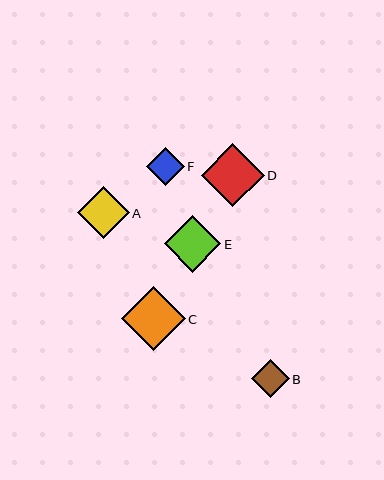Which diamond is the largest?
Diamond C is the largest with a size of approximately 64 pixels.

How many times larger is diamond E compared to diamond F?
Diamond E is approximately 1.5 times the size of diamond F.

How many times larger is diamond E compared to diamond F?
Diamond E is approximately 1.5 times the size of diamond F.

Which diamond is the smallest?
Diamond F is the smallest with a size of approximately 38 pixels.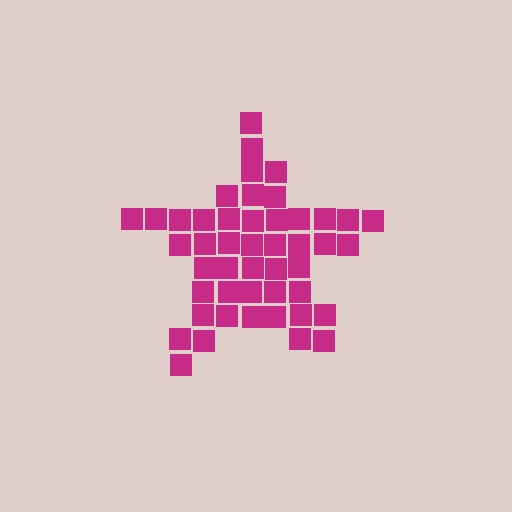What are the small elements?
The small elements are squares.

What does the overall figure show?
The overall figure shows a star.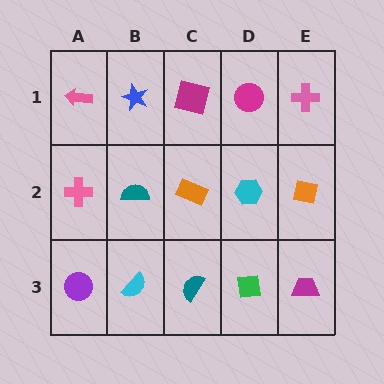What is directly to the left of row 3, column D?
A teal semicircle.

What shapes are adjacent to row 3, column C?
An orange rectangle (row 2, column C), a cyan semicircle (row 3, column B), a green square (row 3, column D).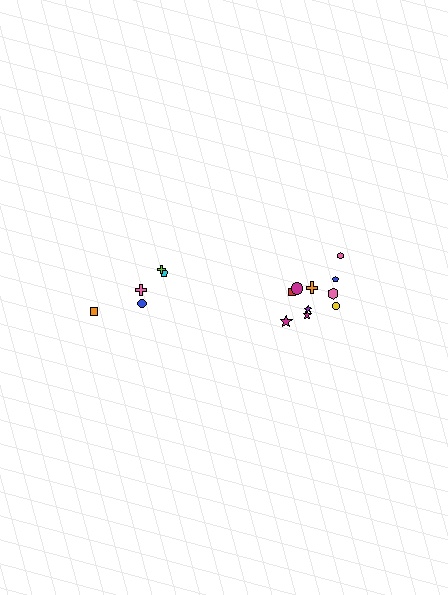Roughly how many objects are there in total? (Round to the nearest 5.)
Roughly 15 objects in total.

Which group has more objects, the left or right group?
The right group.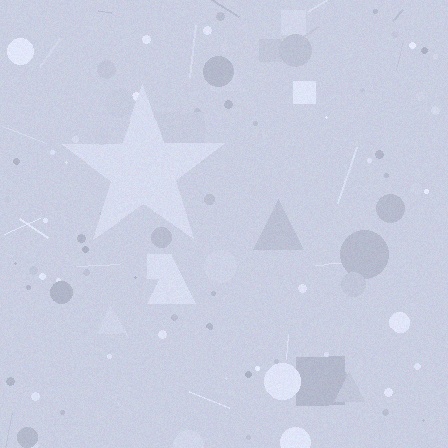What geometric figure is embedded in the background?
A star is embedded in the background.